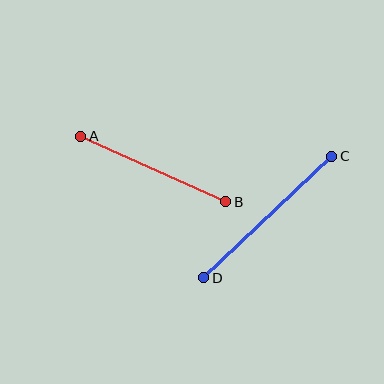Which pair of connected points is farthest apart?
Points C and D are farthest apart.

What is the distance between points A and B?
The distance is approximately 159 pixels.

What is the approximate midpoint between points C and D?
The midpoint is at approximately (268, 217) pixels.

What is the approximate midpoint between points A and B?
The midpoint is at approximately (153, 169) pixels.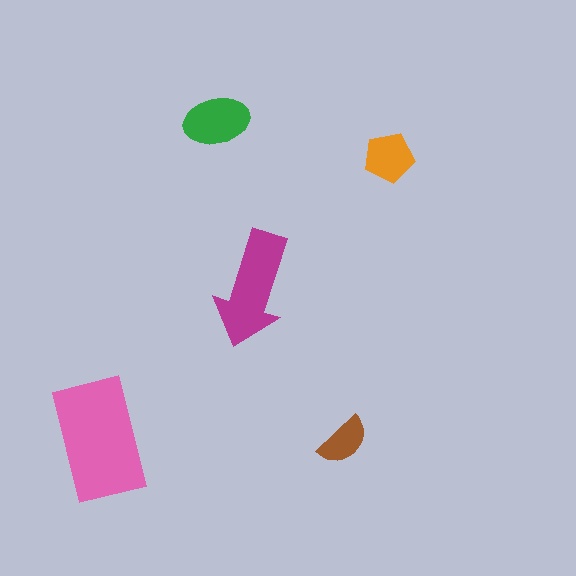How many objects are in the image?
There are 5 objects in the image.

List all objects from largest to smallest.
The pink rectangle, the magenta arrow, the green ellipse, the orange pentagon, the brown semicircle.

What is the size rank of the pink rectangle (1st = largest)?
1st.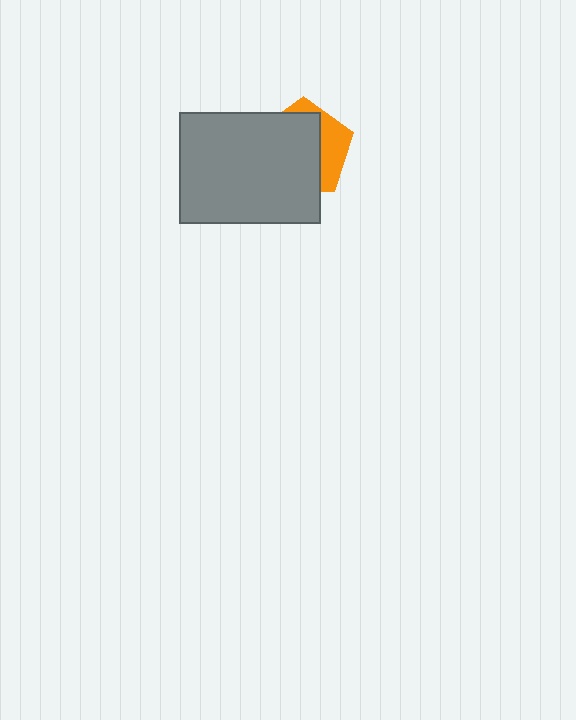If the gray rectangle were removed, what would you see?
You would see the complete orange pentagon.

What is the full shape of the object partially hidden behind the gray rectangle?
The partially hidden object is an orange pentagon.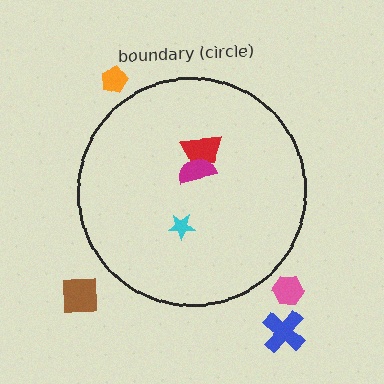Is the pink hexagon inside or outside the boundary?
Outside.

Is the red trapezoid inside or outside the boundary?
Inside.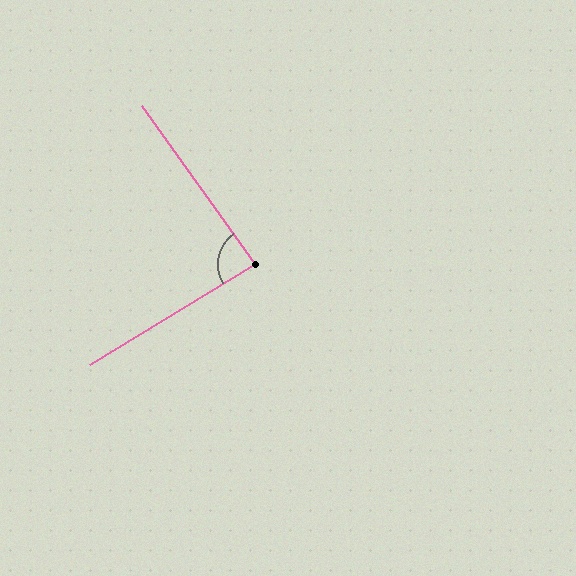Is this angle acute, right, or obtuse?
It is approximately a right angle.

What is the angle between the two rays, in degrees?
Approximately 86 degrees.